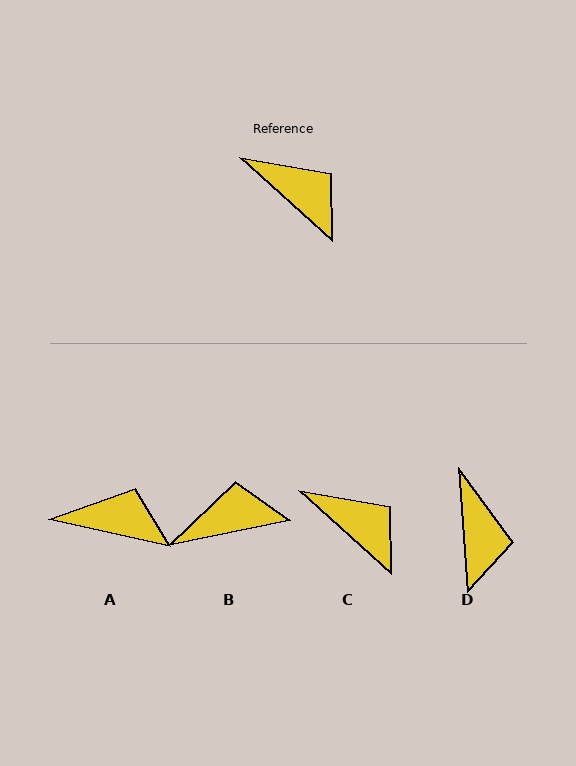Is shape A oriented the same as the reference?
No, it is off by about 30 degrees.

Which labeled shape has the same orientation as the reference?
C.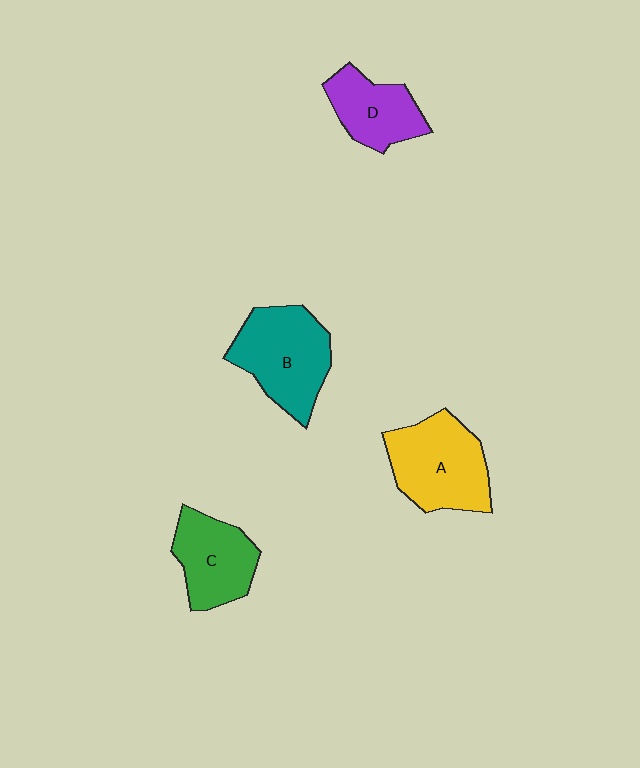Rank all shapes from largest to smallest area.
From largest to smallest: A (yellow), B (teal), C (green), D (purple).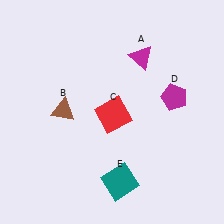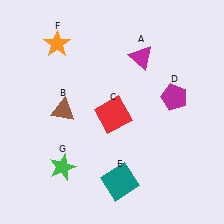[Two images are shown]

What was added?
An orange star (F), a green star (G) were added in Image 2.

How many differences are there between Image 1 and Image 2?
There are 2 differences between the two images.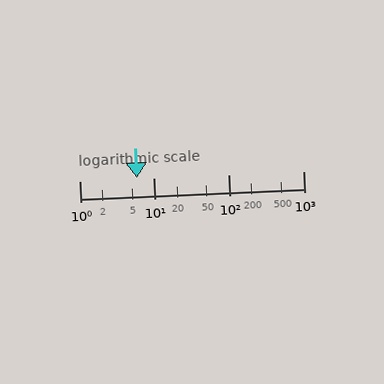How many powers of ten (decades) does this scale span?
The scale spans 3 decades, from 1 to 1000.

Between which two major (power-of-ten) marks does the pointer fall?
The pointer is between 1 and 10.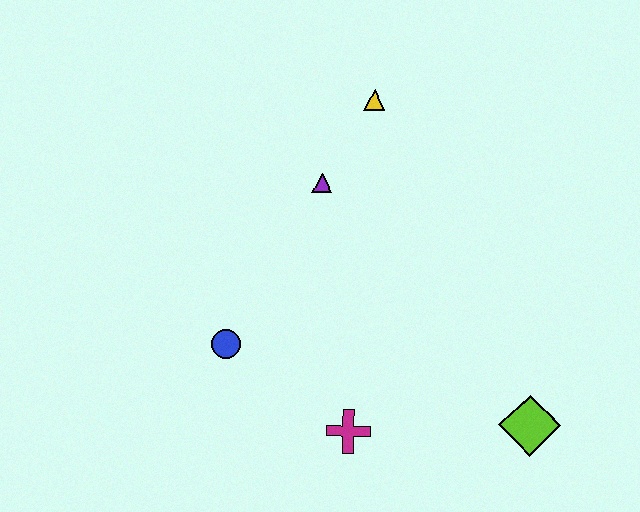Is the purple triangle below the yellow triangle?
Yes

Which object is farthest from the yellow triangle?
The lime diamond is farthest from the yellow triangle.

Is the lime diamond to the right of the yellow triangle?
Yes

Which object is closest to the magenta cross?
The blue circle is closest to the magenta cross.